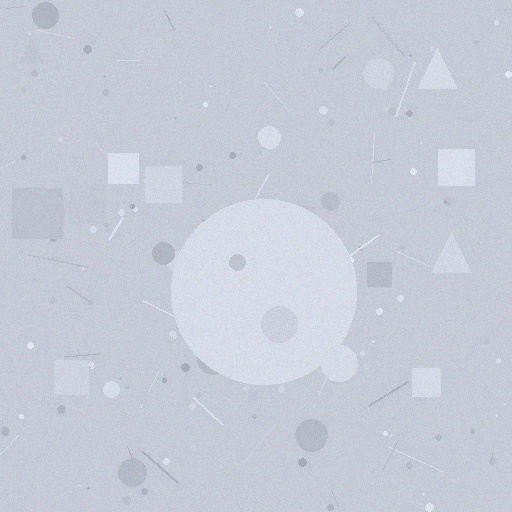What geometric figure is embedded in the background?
A circle is embedded in the background.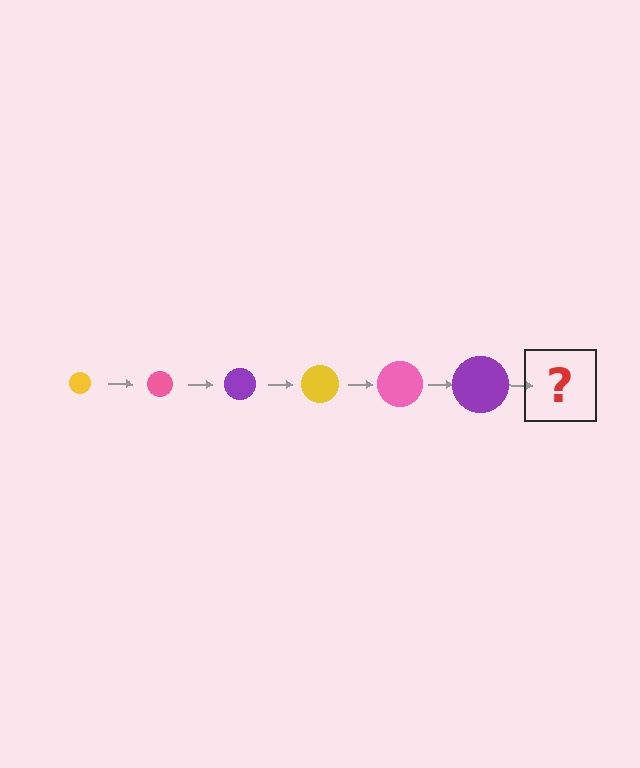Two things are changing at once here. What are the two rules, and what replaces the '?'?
The two rules are that the circle grows larger each step and the color cycles through yellow, pink, and purple. The '?' should be a yellow circle, larger than the previous one.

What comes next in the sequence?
The next element should be a yellow circle, larger than the previous one.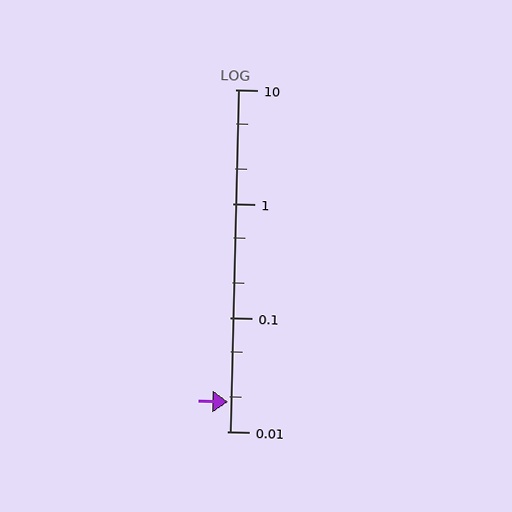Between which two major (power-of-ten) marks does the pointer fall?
The pointer is between 0.01 and 0.1.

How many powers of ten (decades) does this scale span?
The scale spans 3 decades, from 0.01 to 10.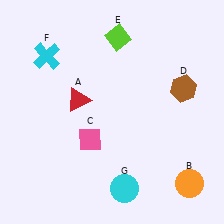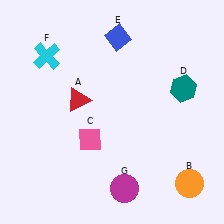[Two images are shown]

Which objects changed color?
D changed from brown to teal. E changed from lime to blue. G changed from cyan to magenta.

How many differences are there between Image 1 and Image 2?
There are 3 differences between the two images.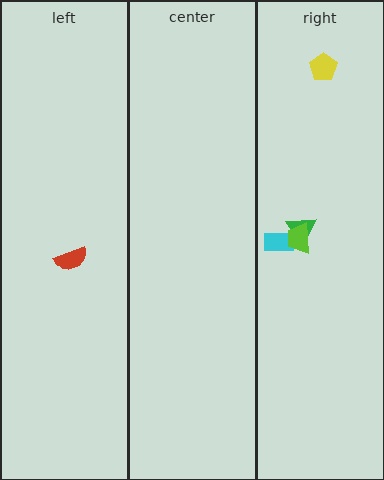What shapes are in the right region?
The cyan rectangle, the green triangle, the yellow pentagon, the lime trapezoid.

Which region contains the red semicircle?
The left region.